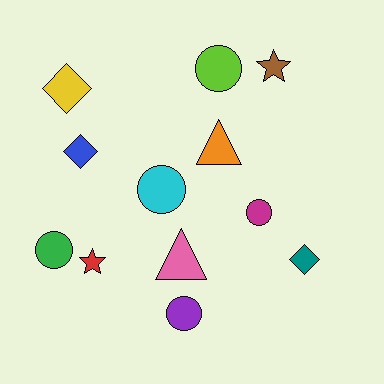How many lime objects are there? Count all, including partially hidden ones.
There is 1 lime object.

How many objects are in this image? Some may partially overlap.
There are 12 objects.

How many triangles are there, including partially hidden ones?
There are 2 triangles.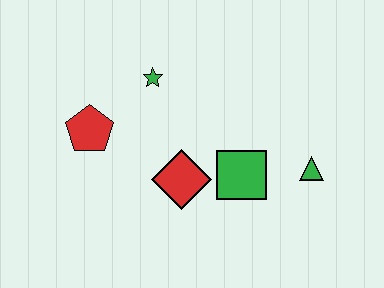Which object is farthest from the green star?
The green triangle is farthest from the green star.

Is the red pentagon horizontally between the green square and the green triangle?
No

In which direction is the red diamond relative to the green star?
The red diamond is below the green star.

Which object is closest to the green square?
The red diamond is closest to the green square.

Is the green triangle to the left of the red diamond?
No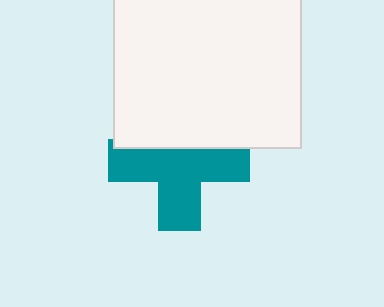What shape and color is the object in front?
The object in front is a white square.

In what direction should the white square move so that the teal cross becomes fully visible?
The white square should move up. That is the shortest direction to clear the overlap and leave the teal cross fully visible.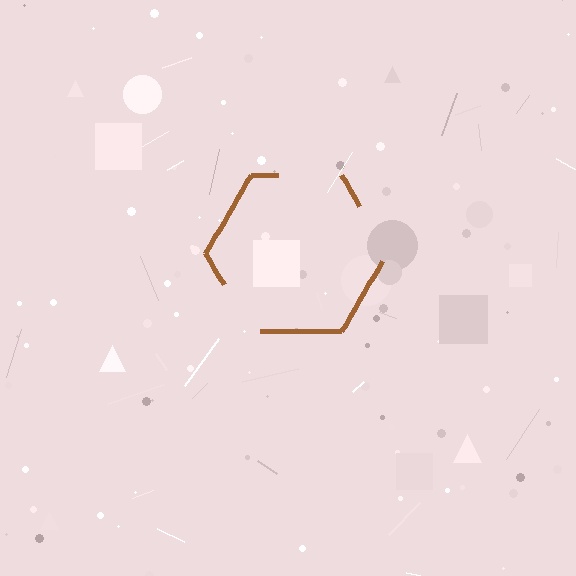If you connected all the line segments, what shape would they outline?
They would outline a hexagon.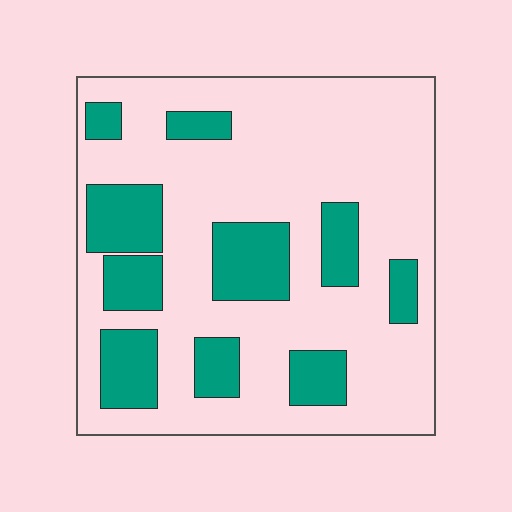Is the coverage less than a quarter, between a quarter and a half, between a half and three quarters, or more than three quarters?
Between a quarter and a half.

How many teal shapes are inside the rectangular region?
10.